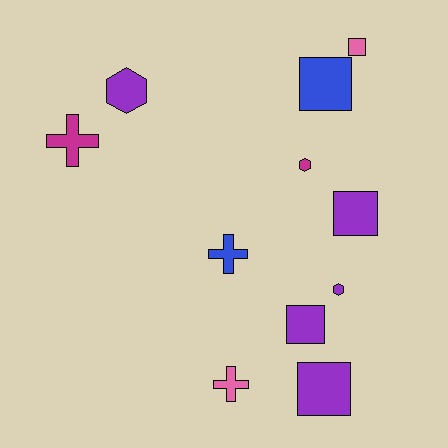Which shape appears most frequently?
Square, with 5 objects.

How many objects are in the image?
There are 11 objects.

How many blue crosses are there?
There is 1 blue cross.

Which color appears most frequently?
Purple, with 5 objects.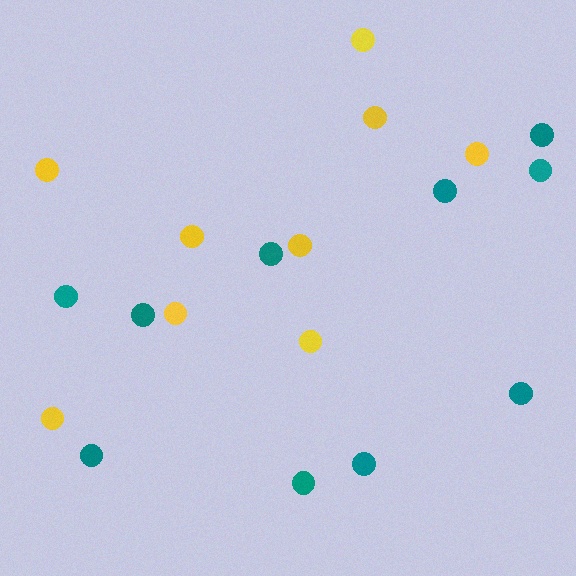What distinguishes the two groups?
There are 2 groups: one group of teal circles (10) and one group of yellow circles (9).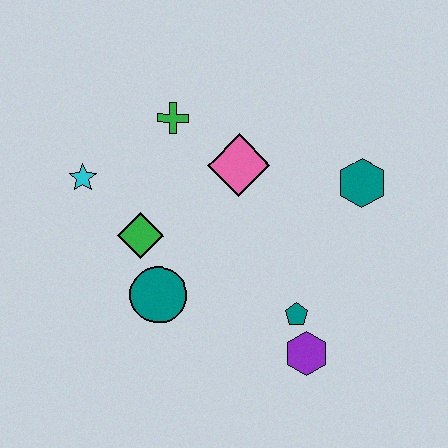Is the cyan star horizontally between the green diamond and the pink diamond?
No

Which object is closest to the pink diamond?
The green cross is closest to the pink diamond.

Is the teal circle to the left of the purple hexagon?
Yes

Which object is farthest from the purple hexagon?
The cyan star is farthest from the purple hexagon.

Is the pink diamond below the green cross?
Yes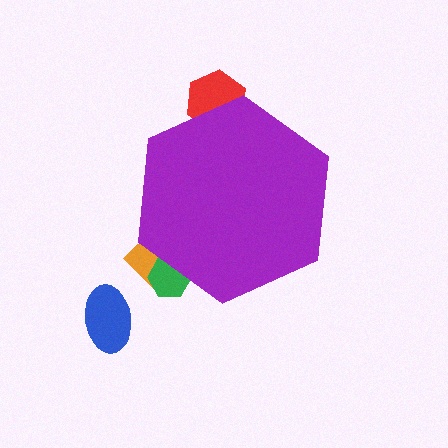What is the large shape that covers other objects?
A purple hexagon.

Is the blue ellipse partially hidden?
No, the blue ellipse is fully visible.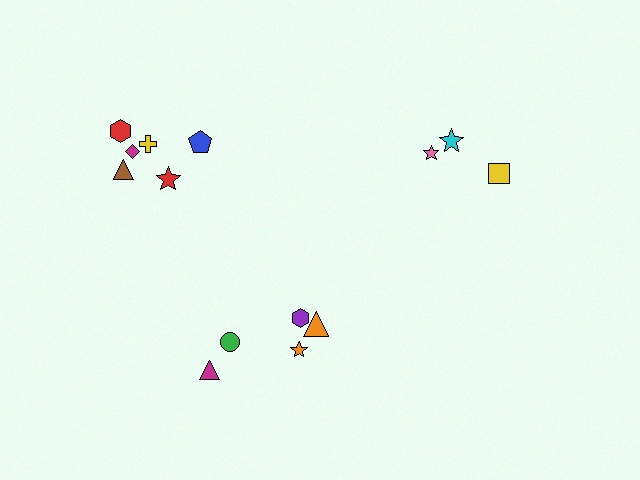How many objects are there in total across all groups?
There are 14 objects.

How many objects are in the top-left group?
There are 6 objects.